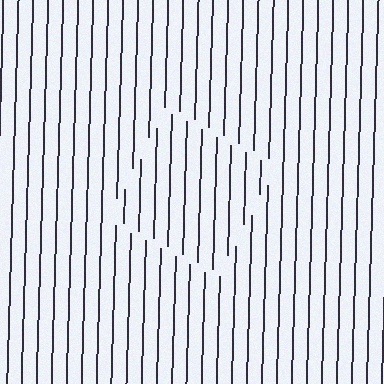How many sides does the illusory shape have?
4 sides — the line-ends trace a square.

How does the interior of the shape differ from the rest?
The interior of the shape contains the same grating, shifted by half a period — the contour is defined by the phase discontinuity where line-ends from the inner and outer gratings abut.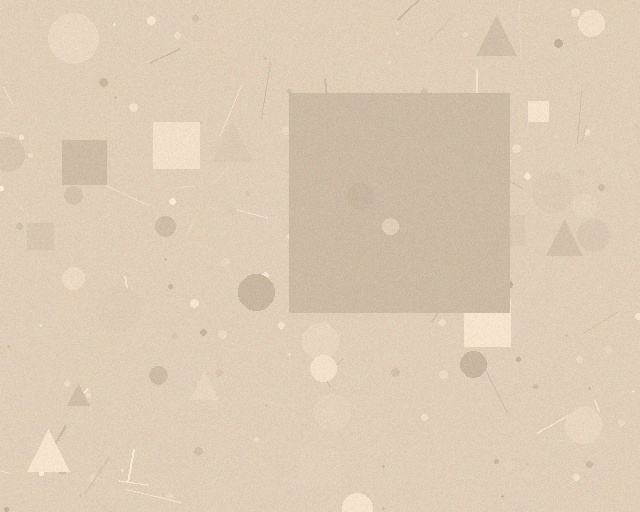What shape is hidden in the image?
A square is hidden in the image.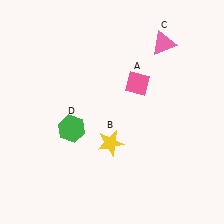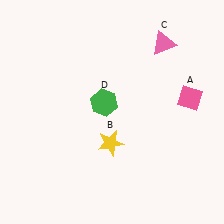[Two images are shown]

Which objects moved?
The objects that moved are: the pink diamond (A), the green hexagon (D).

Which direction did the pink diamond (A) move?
The pink diamond (A) moved right.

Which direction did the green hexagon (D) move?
The green hexagon (D) moved right.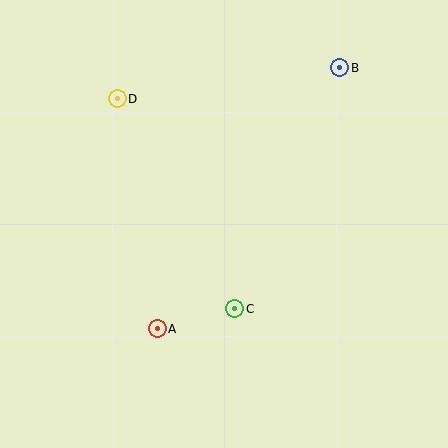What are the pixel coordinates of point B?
Point B is at (340, 68).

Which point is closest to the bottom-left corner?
Point A is closest to the bottom-left corner.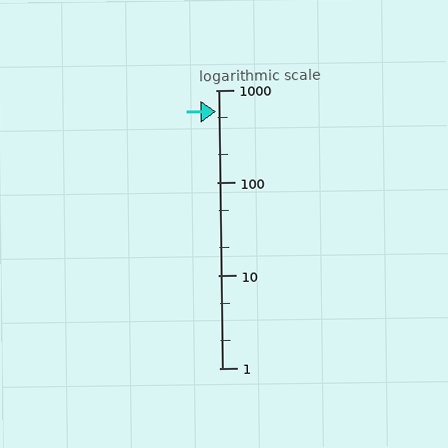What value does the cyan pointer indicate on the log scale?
The pointer indicates approximately 580.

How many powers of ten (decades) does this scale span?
The scale spans 3 decades, from 1 to 1000.